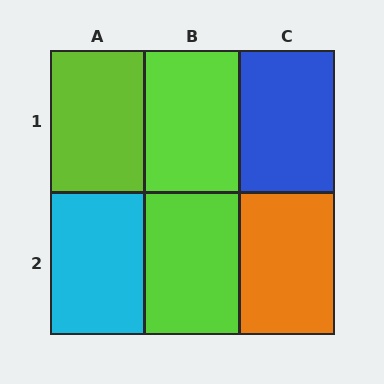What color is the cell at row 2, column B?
Lime.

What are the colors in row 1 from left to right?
Lime, lime, blue.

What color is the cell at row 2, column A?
Cyan.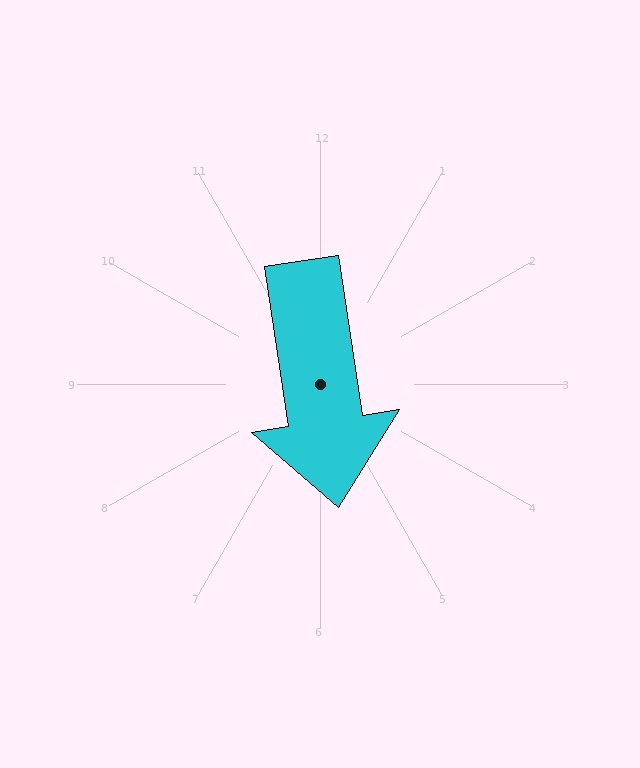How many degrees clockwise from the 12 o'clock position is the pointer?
Approximately 171 degrees.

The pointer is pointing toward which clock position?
Roughly 6 o'clock.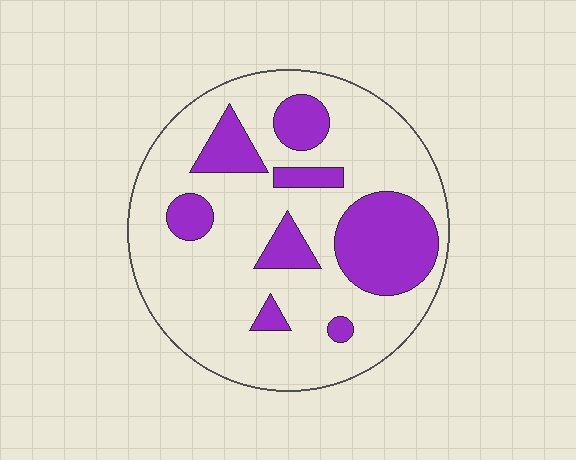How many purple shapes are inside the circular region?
8.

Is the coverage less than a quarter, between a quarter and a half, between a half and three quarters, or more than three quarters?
Between a quarter and a half.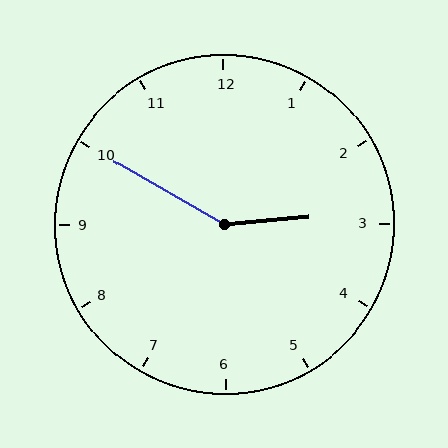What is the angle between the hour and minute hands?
Approximately 145 degrees.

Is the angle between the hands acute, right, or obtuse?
It is obtuse.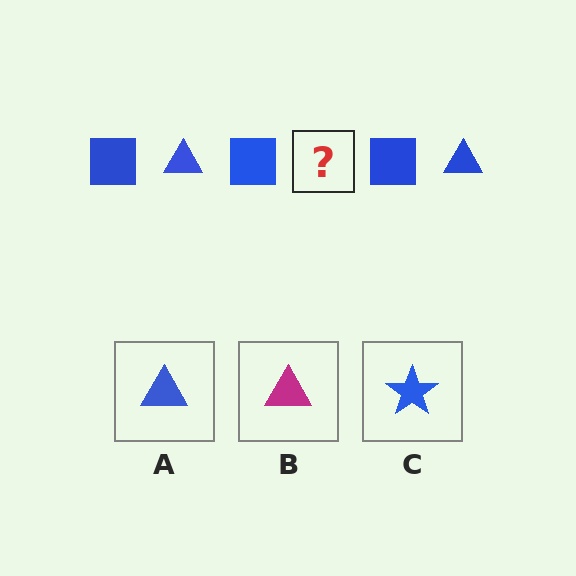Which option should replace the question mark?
Option A.